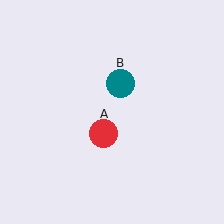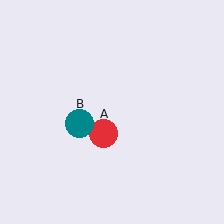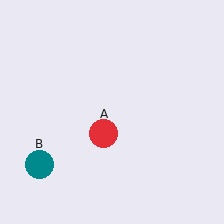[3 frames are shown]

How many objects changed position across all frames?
1 object changed position: teal circle (object B).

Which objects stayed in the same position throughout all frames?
Red circle (object A) remained stationary.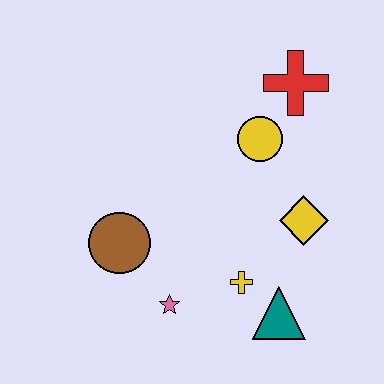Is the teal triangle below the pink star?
Yes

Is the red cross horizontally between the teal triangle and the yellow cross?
No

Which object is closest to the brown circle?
The pink star is closest to the brown circle.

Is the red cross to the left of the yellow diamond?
Yes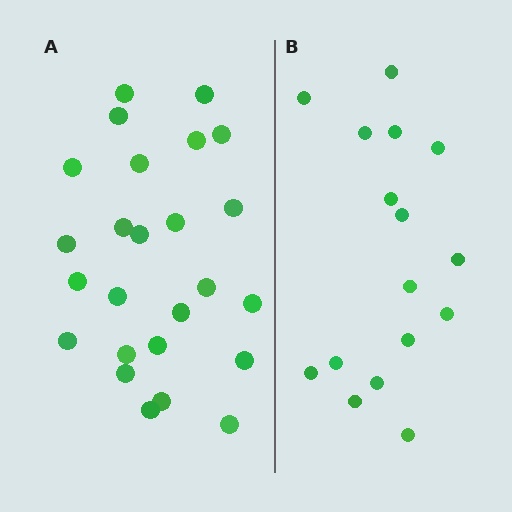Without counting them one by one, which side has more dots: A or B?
Region A (the left region) has more dots.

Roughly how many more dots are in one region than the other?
Region A has roughly 8 or so more dots than region B.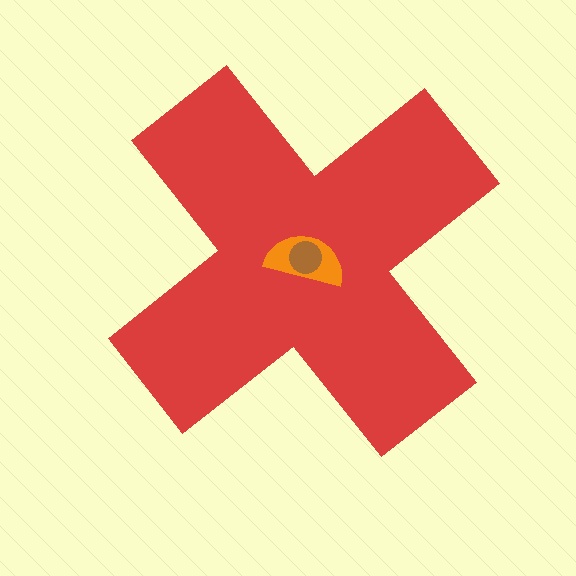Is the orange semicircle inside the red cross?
Yes.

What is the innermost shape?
The brown circle.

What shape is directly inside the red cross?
The orange semicircle.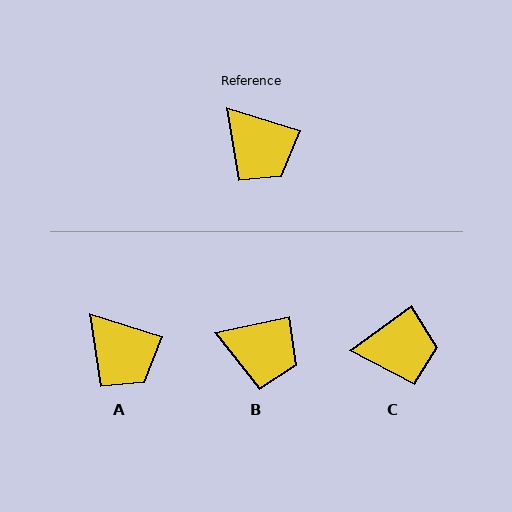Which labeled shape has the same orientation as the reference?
A.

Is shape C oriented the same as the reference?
No, it is off by about 53 degrees.